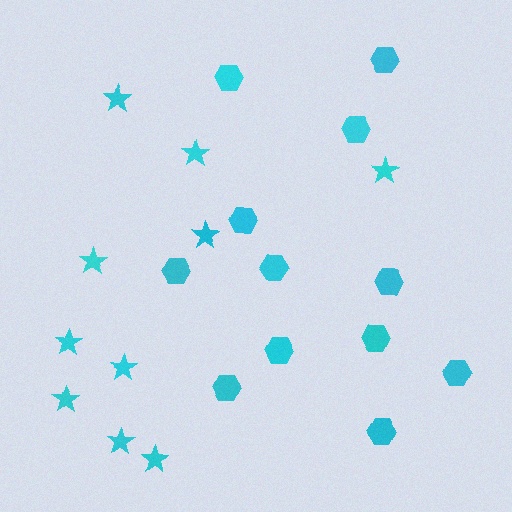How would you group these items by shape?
There are 2 groups: one group of hexagons (12) and one group of stars (10).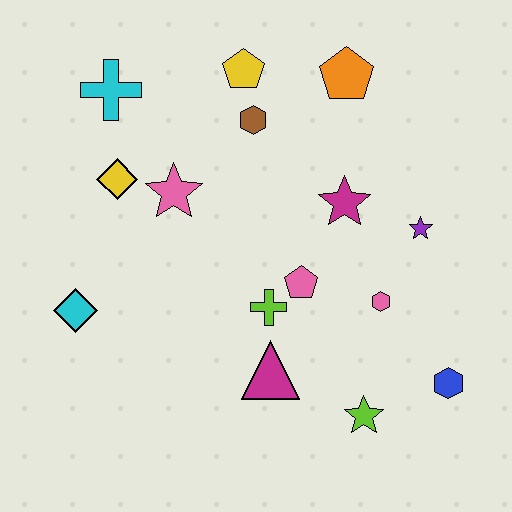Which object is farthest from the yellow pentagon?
The blue hexagon is farthest from the yellow pentagon.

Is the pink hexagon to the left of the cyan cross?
No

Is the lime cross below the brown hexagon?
Yes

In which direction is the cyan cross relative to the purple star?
The cyan cross is to the left of the purple star.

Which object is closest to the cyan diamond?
The yellow diamond is closest to the cyan diamond.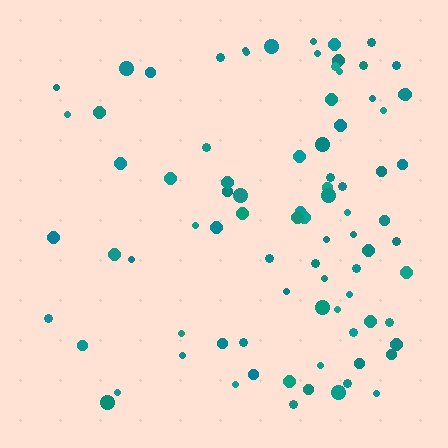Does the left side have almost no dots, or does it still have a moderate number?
Still a moderate number, just noticeably fewer than the right.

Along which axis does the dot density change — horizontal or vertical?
Horizontal.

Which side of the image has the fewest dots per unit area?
The left.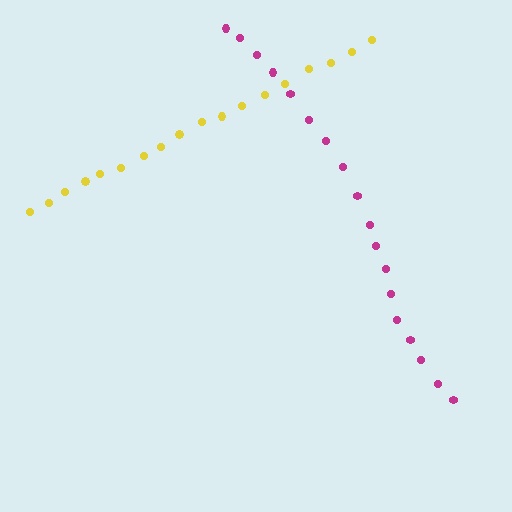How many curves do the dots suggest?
There are 2 distinct paths.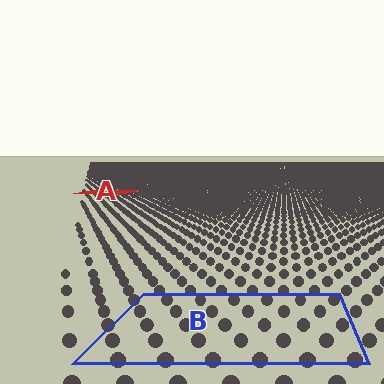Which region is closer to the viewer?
Region B is closer. The texture elements there are larger and more spread out.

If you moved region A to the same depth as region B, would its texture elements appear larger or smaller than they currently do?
They would appear larger. At a closer depth, the same texture elements are projected at a bigger on-screen size.